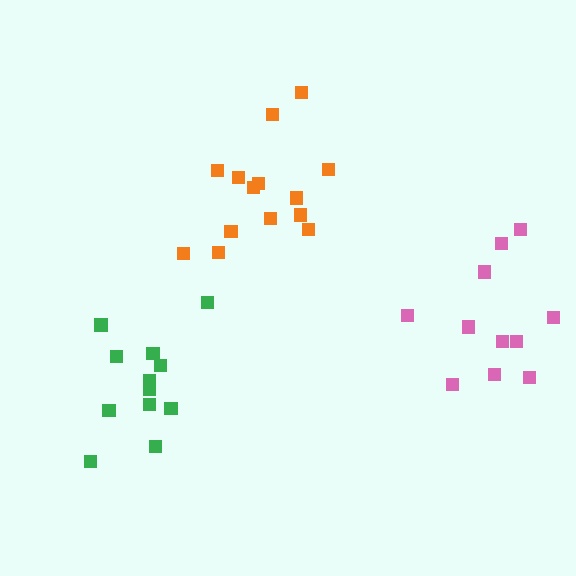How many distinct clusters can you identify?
There are 3 distinct clusters.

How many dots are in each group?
Group 1: 14 dots, Group 2: 12 dots, Group 3: 11 dots (37 total).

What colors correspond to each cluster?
The clusters are colored: orange, green, pink.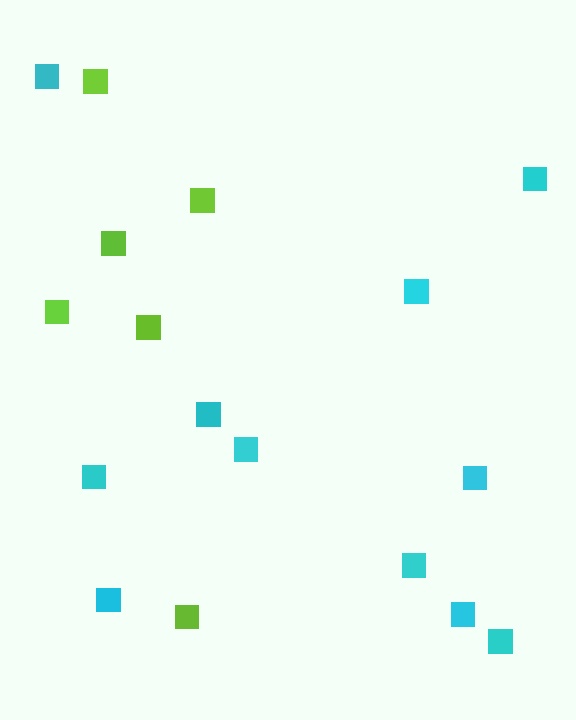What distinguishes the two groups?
There are 2 groups: one group of cyan squares (11) and one group of lime squares (6).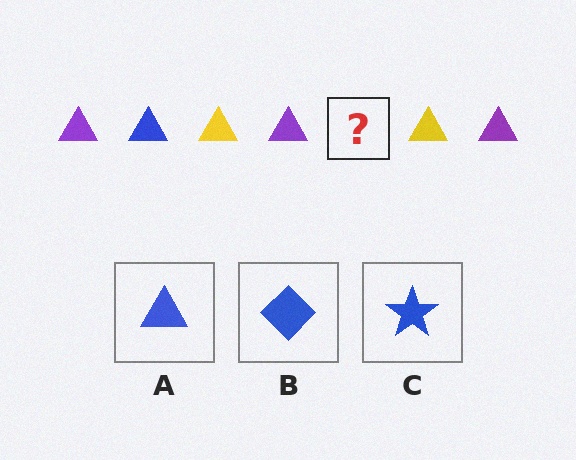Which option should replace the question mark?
Option A.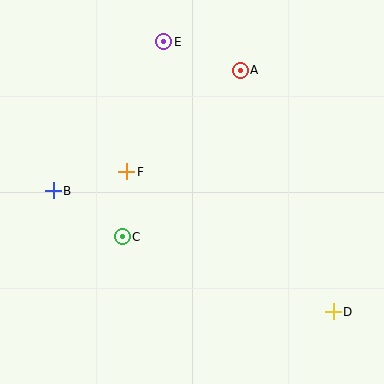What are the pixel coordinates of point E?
Point E is at (164, 42).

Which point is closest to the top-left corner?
Point E is closest to the top-left corner.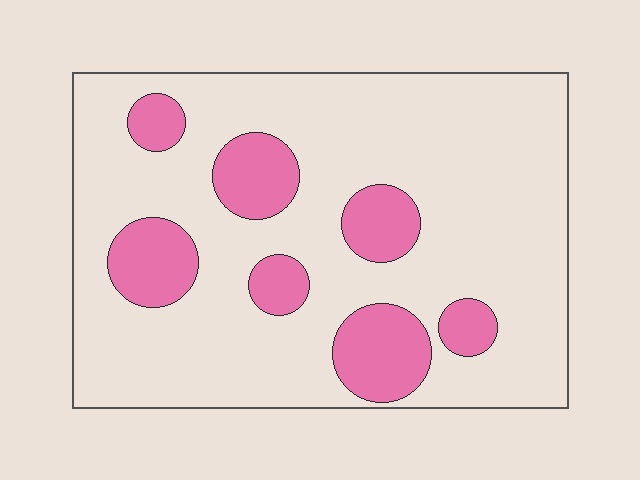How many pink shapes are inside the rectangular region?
7.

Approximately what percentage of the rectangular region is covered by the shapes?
Approximately 20%.